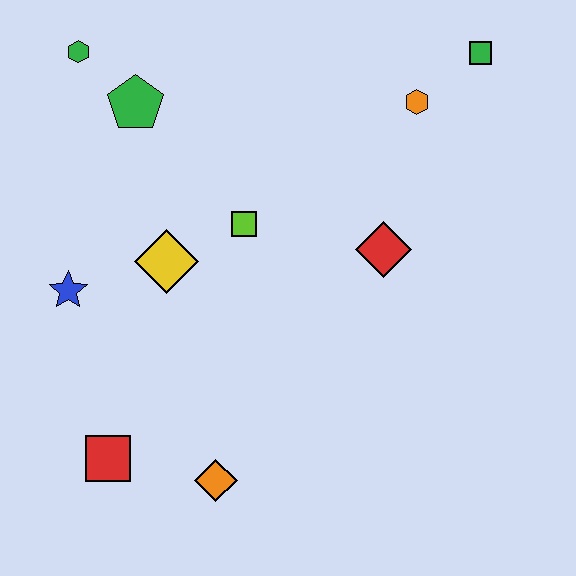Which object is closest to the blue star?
The yellow diamond is closest to the blue star.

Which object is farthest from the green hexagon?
The orange diamond is farthest from the green hexagon.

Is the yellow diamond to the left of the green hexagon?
No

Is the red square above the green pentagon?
No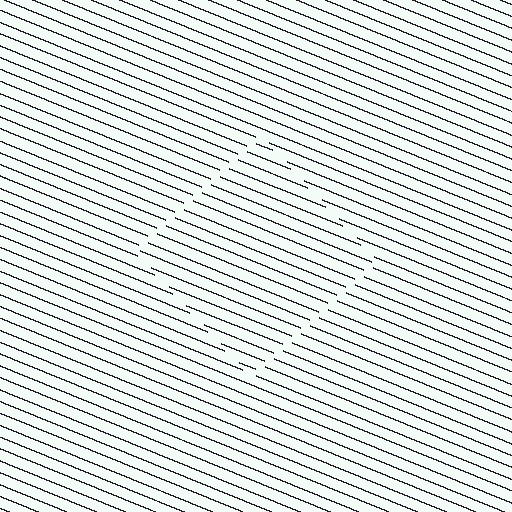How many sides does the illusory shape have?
4 sides — the line-ends trace a square.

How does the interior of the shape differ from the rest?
The interior of the shape contains the same grating, shifted by half a period — the contour is defined by the phase discontinuity where line-ends from the inner and outer gratings abut.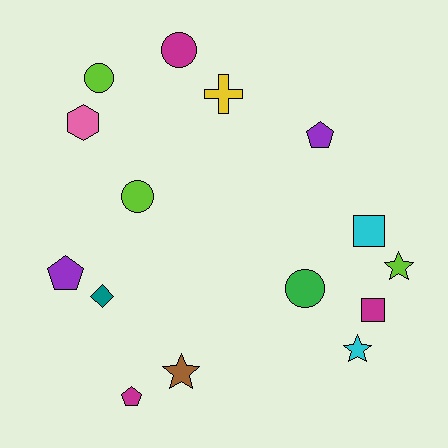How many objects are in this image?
There are 15 objects.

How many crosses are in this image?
There is 1 cross.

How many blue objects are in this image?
There are no blue objects.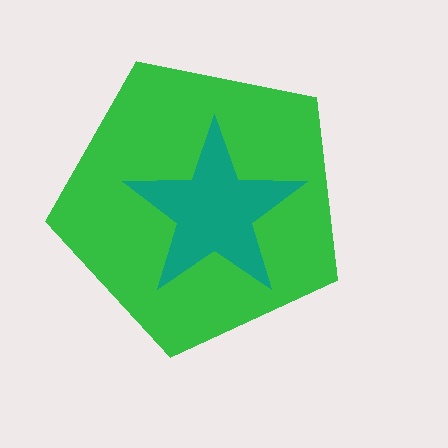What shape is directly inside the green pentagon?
The teal star.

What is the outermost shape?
The green pentagon.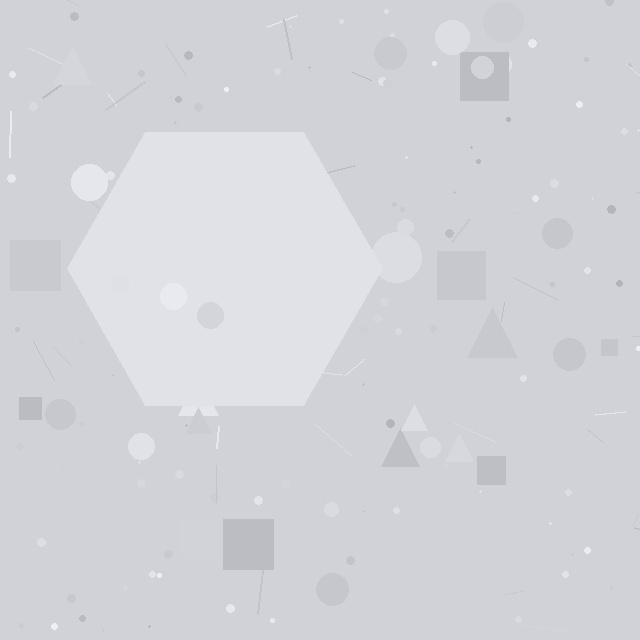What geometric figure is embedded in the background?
A hexagon is embedded in the background.